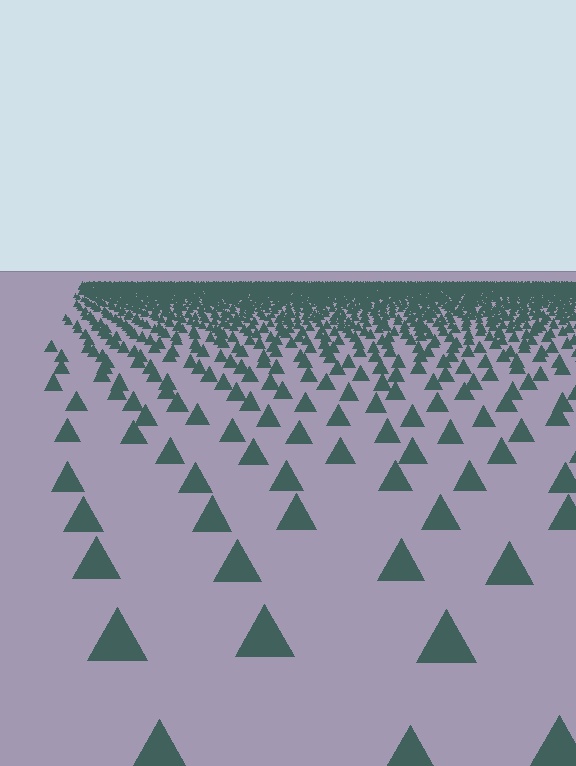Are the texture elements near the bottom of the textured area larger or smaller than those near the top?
Larger. Near the bottom, elements are closer to the viewer and appear at a bigger on-screen size.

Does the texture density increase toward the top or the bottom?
Density increases toward the top.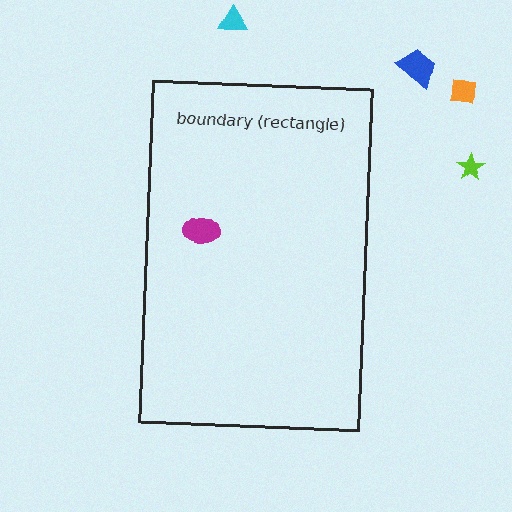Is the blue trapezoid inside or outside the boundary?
Outside.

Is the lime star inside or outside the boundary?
Outside.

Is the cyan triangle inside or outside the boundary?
Outside.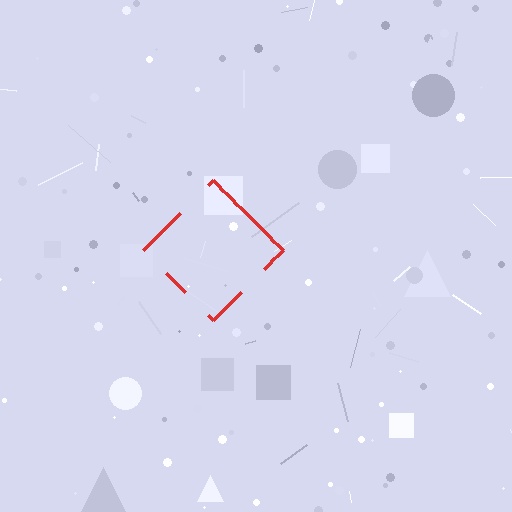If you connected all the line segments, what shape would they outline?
They would outline a diamond.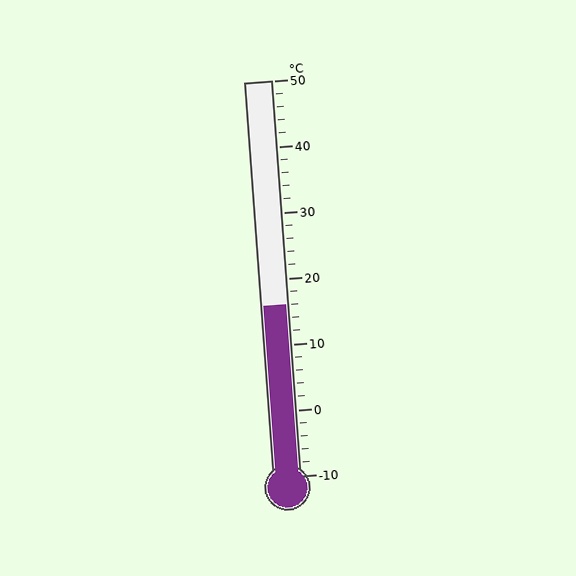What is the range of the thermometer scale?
The thermometer scale ranges from -10°C to 50°C.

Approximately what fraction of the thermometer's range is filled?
The thermometer is filled to approximately 45% of its range.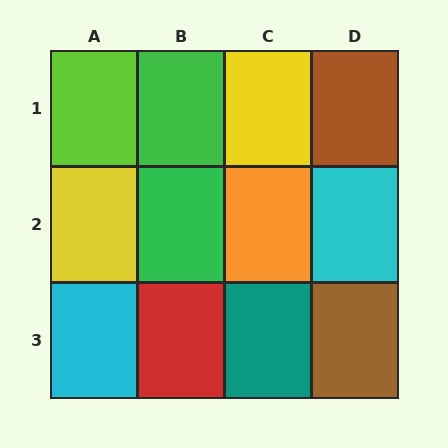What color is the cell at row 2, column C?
Orange.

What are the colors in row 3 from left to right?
Cyan, red, teal, brown.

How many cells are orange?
1 cell is orange.